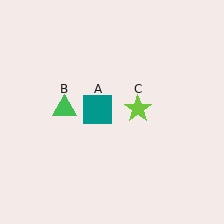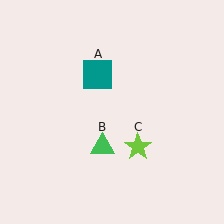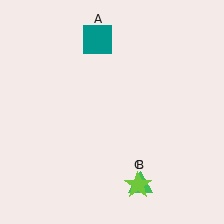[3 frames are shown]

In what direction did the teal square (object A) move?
The teal square (object A) moved up.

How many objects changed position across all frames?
3 objects changed position: teal square (object A), green triangle (object B), lime star (object C).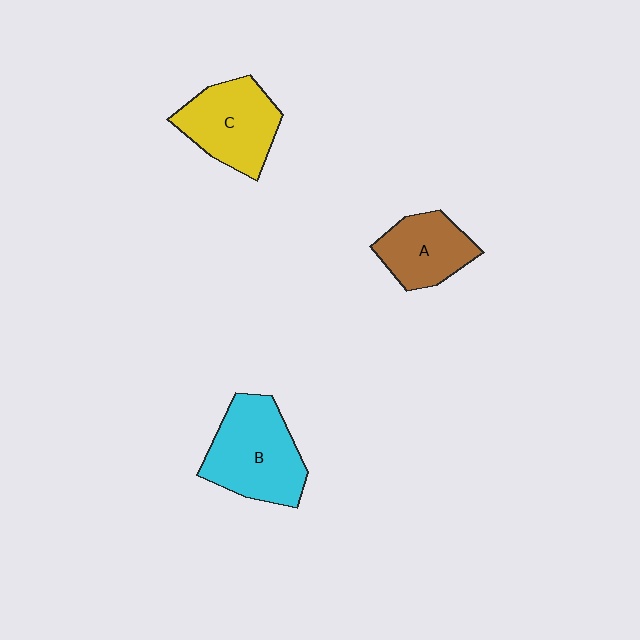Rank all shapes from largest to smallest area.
From largest to smallest: B (cyan), C (yellow), A (brown).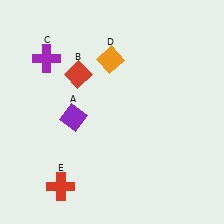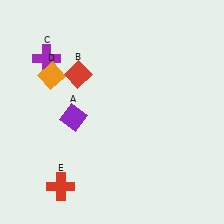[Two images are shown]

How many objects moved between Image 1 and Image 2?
1 object moved between the two images.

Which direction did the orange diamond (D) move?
The orange diamond (D) moved left.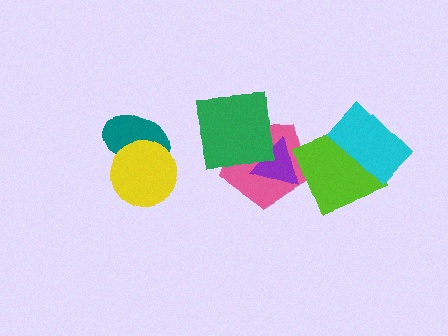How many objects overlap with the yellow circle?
1 object overlaps with the yellow circle.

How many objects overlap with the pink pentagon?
2 objects overlap with the pink pentagon.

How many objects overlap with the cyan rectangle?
1 object overlaps with the cyan rectangle.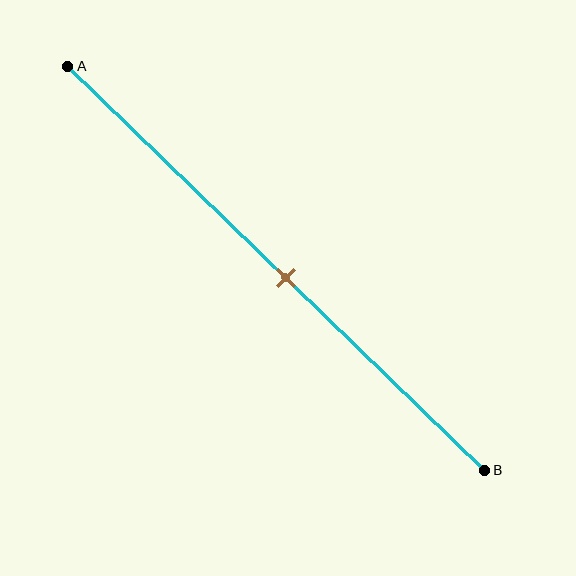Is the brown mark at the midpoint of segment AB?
Yes, the mark is approximately at the midpoint.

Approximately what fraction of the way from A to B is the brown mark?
The brown mark is approximately 50% of the way from A to B.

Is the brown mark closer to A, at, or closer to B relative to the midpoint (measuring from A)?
The brown mark is approximately at the midpoint of segment AB.